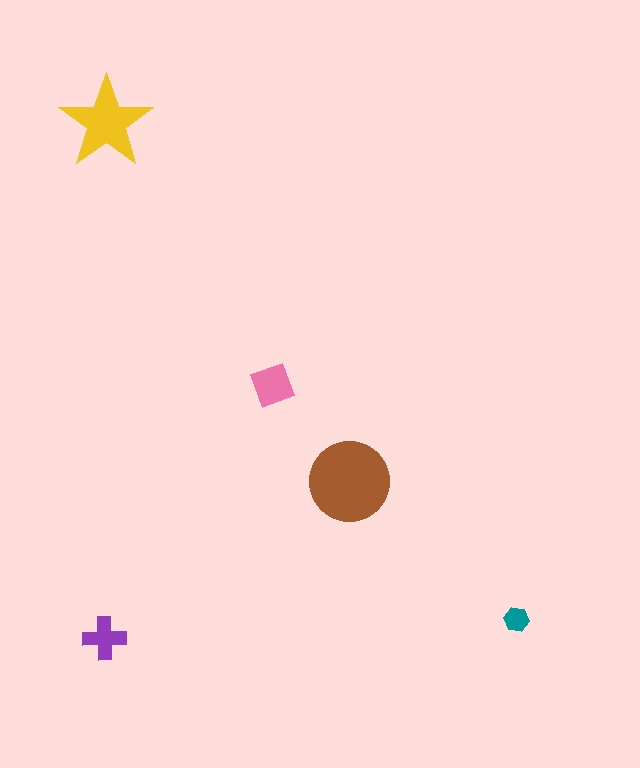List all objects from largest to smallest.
The brown circle, the yellow star, the pink diamond, the purple cross, the teal hexagon.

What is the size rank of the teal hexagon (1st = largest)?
5th.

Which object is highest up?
The yellow star is topmost.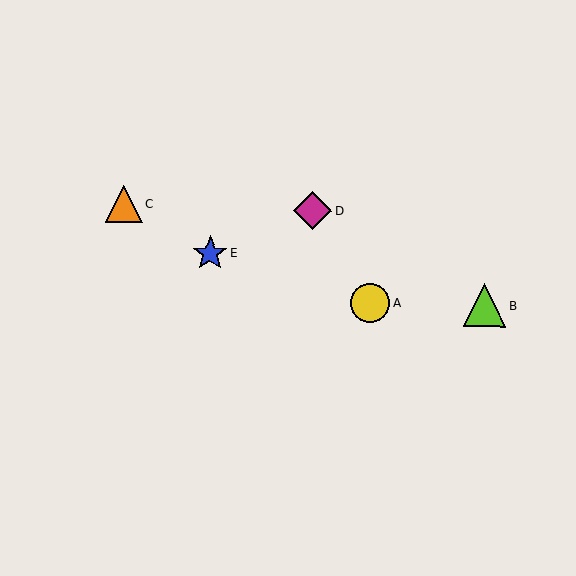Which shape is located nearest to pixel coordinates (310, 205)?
The magenta diamond (labeled D) at (313, 211) is nearest to that location.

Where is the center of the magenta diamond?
The center of the magenta diamond is at (313, 211).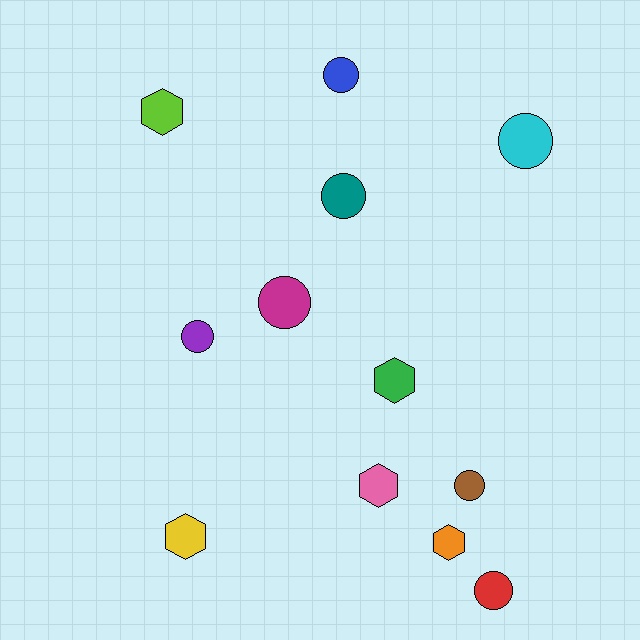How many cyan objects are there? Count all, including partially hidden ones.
There is 1 cyan object.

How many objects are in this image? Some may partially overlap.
There are 12 objects.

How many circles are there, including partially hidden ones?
There are 7 circles.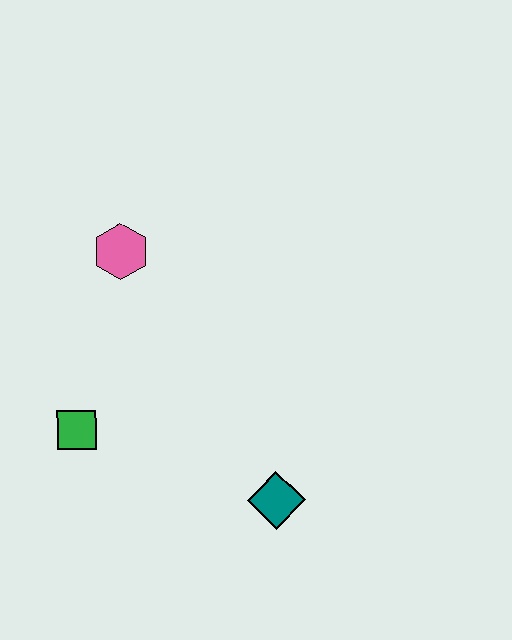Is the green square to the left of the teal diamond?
Yes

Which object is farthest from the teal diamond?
The pink hexagon is farthest from the teal diamond.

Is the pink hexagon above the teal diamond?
Yes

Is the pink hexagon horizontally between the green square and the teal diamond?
Yes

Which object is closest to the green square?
The pink hexagon is closest to the green square.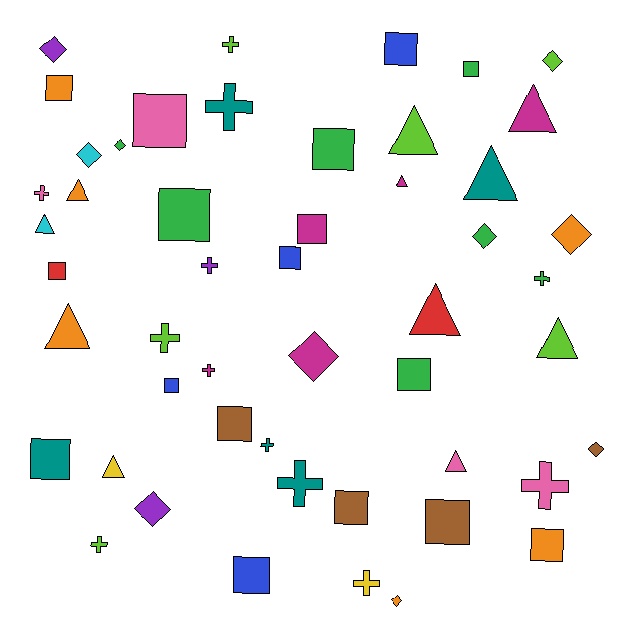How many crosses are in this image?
There are 12 crosses.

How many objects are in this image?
There are 50 objects.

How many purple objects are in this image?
There are 3 purple objects.